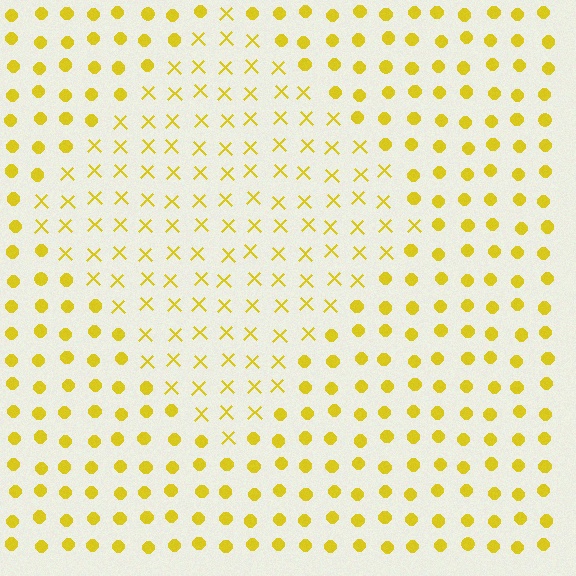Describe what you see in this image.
The image is filled with small yellow elements arranged in a uniform grid. A diamond-shaped region contains X marks, while the surrounding area contains circles. The boundary is defined purely by the change in element shape.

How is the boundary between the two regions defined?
The boundary is defined by a change in element shape: X marks inside vs. circles outside. All elements share the same color and spacing.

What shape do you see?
I see a diamond.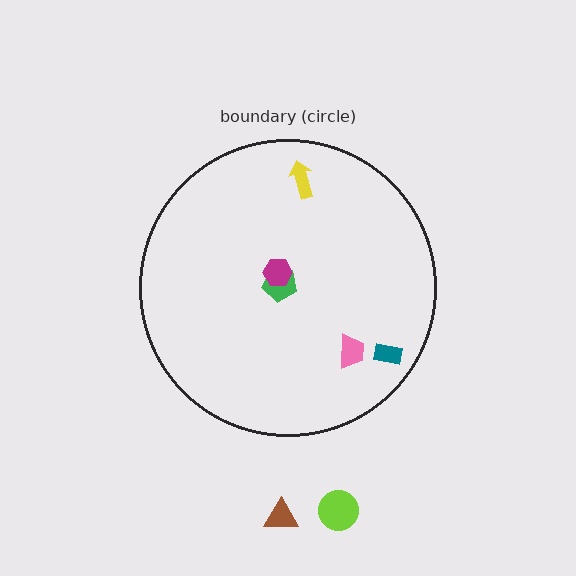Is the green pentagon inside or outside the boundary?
Inside.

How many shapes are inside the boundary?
5 inside, 2 outside.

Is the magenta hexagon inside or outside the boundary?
Inside.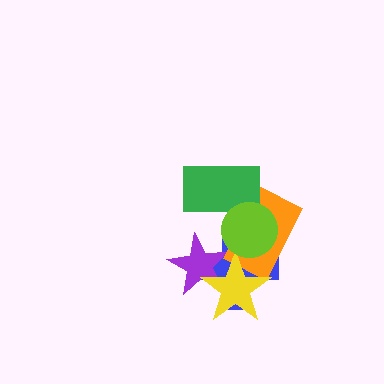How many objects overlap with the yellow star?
3 objects overlap with the yellow star.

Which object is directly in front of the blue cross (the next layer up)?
The purple star is directly in front of the blue cross.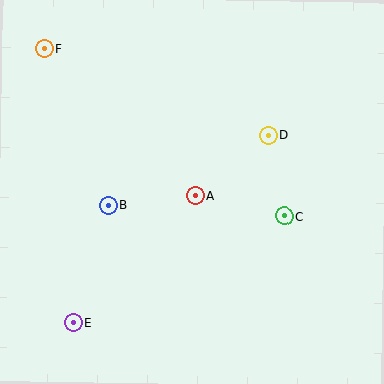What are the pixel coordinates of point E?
Point E is at (73, 323).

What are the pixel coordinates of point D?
Point D is at (268, 135).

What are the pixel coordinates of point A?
Point A is at (195, 196).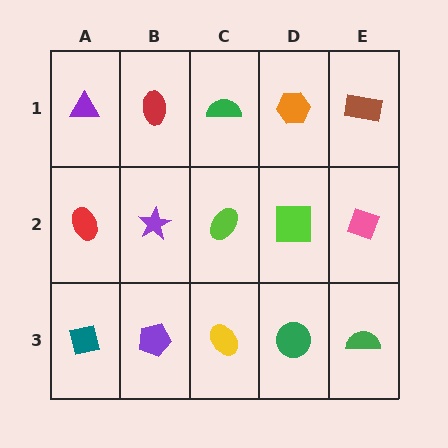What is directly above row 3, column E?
A pink diamond.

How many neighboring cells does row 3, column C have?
3.